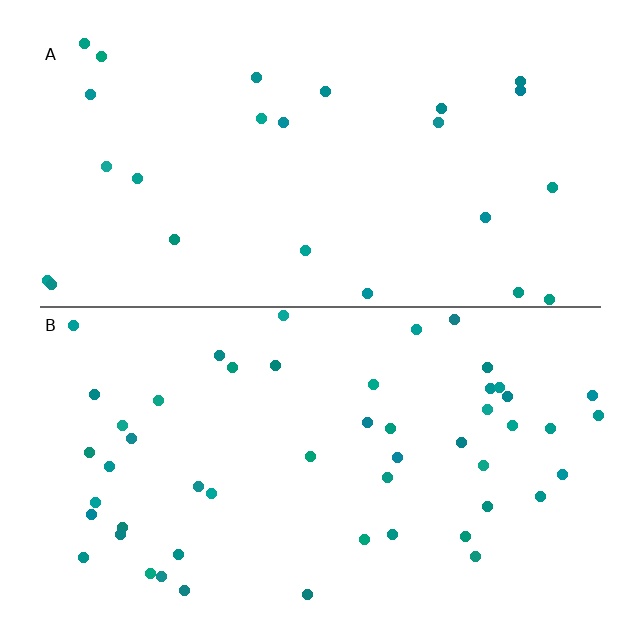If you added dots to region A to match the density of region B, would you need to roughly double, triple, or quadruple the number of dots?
Approximately double.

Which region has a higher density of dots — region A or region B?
B (the bottom).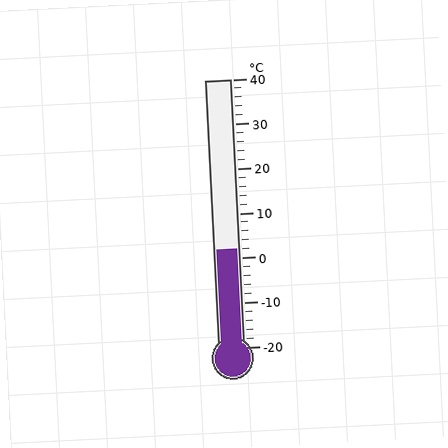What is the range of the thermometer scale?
The thermometer scale ranges from -20°C to 40°C.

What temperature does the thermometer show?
The thermometer shows approximately 2°C.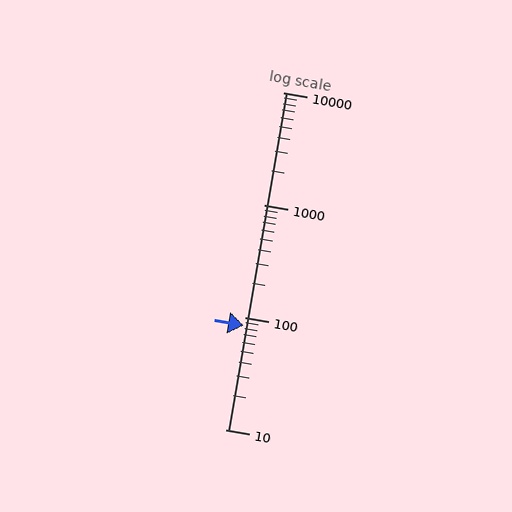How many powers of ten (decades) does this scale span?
The scale spans 3 decades, from 10 to 10000.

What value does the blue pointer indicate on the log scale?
The pointer indicates approximately 84.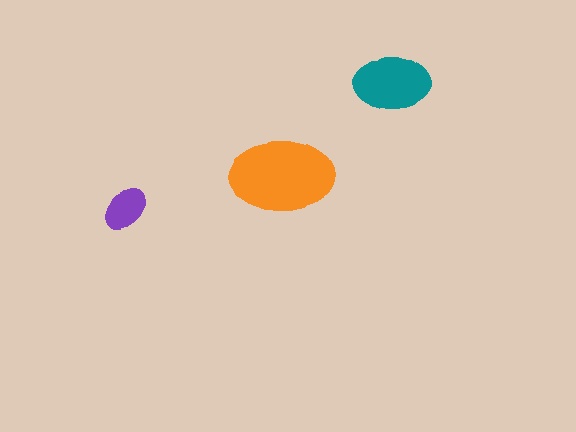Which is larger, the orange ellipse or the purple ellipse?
The orange one.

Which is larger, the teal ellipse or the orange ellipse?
The orange one.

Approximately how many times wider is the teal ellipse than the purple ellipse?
About 1.5 times wider.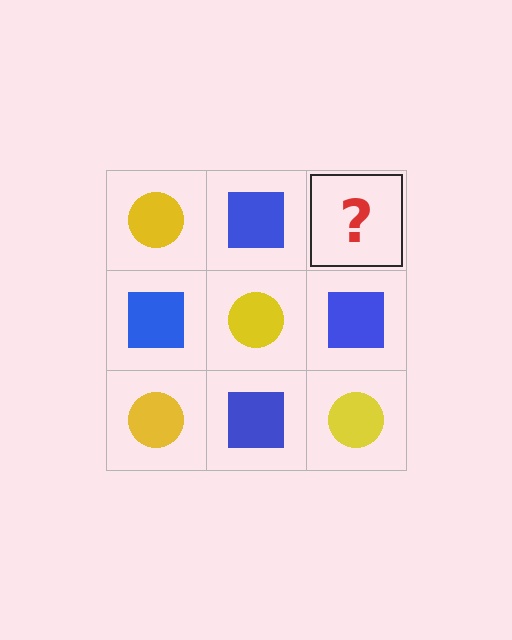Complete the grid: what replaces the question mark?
The question mark should be replaced with a yellow circle.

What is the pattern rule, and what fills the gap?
The rule is that it alternates yellow circle and blue square in a checkerboard pattern. The gap should be filled with a yellow circle.